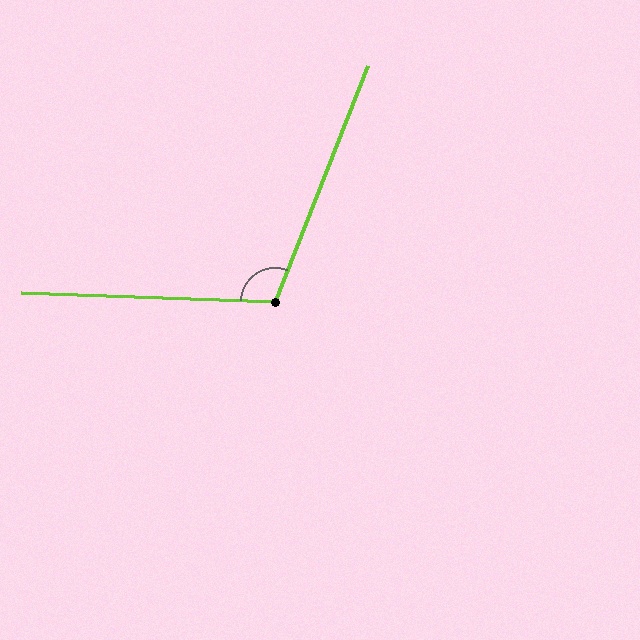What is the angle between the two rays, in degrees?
Approximately 110 degrees.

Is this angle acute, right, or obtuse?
It is obtuse.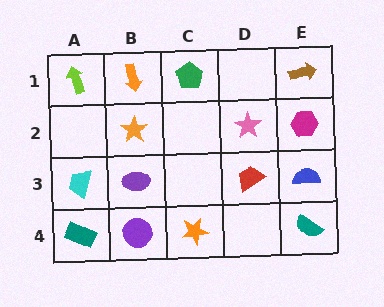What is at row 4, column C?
An orange star.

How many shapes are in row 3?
4 shapes.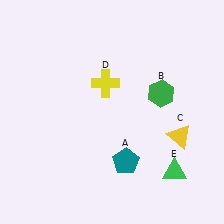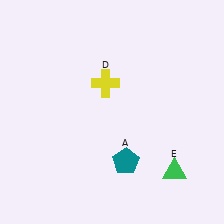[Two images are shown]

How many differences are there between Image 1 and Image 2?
There are 2 differences between the two images.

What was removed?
The green hexagon (B), the yellow triangle (C) were removed in Image 2.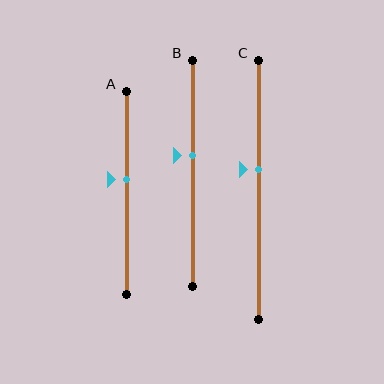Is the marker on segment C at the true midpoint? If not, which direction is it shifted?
No, the marker on segment C is shifted upward by about 8% of the segment length.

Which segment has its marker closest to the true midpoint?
Segment A has its marker closest to the true midpoint.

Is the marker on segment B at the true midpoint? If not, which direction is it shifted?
No, the marker on segment B is shifted upward by about 8% of the segment length.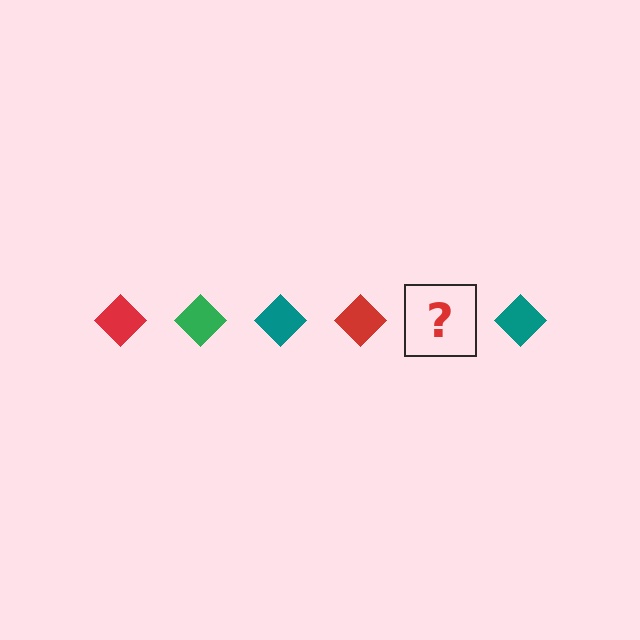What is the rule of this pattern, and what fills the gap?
The rule is that the pattern cycles through red, green, teal diamonds. The gap should be filled with a green diamond.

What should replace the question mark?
The question mark should be replaced with a green diamond.